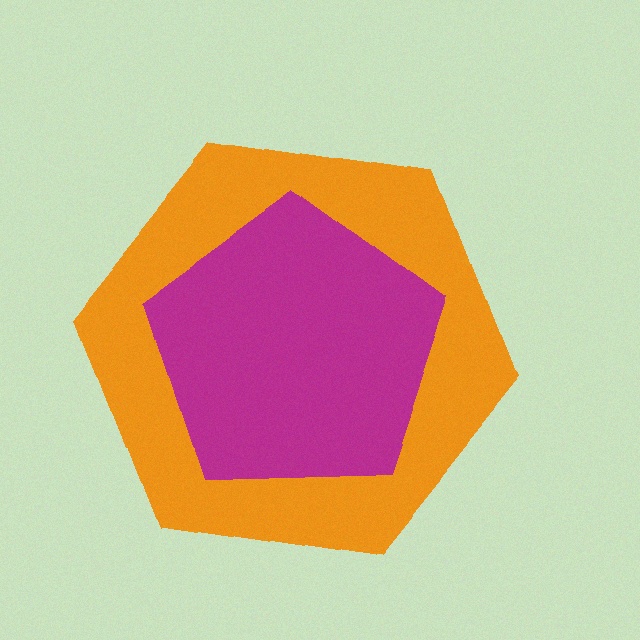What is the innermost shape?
The magenta pentagon.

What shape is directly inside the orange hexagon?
The magenta pentagon.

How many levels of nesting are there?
2.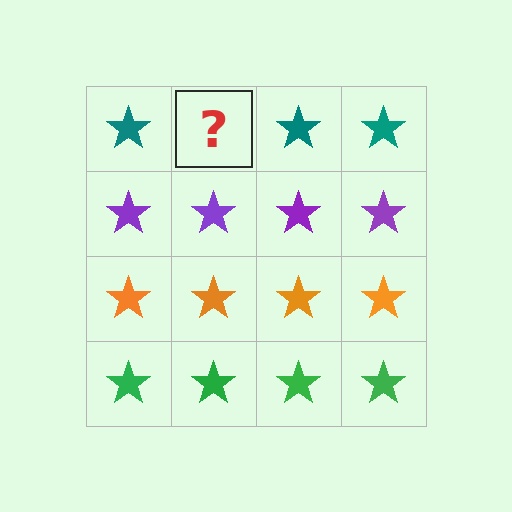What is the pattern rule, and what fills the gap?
The rule is that each row has a consistent color. The gap should be filled with a teal star.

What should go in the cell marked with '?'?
The missing cell should contain a teal star.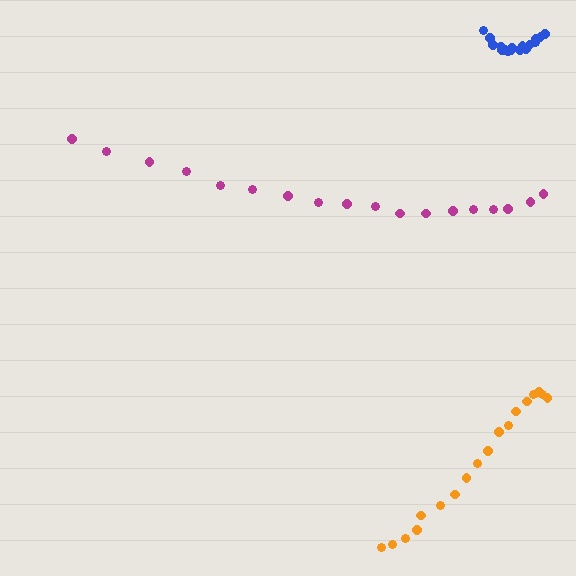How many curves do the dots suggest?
There are 3 distinct paths.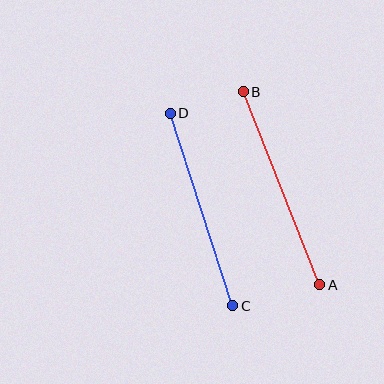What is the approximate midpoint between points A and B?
The midpoint is at approximately (281, 188) pixels.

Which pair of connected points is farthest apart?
Points A and B are farthest apart.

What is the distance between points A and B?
The distance is approximately 208 pixels.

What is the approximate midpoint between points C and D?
The midpoint is at approximately (201, 209) pixels.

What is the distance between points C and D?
The distance is approximately 202 pixels.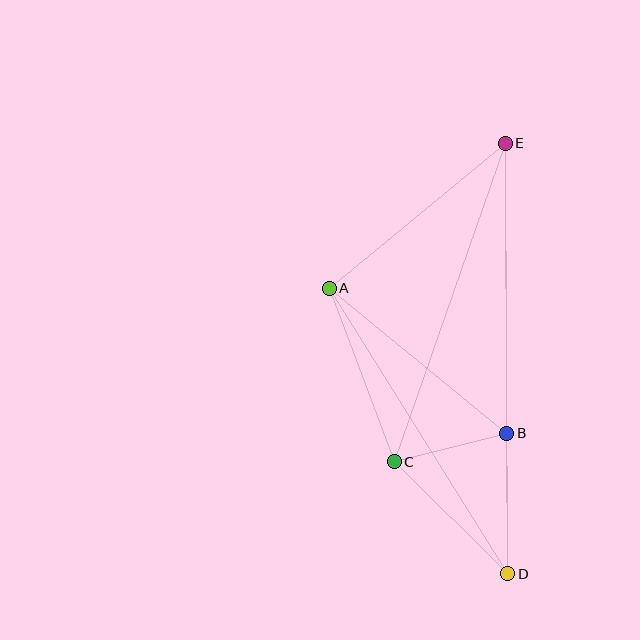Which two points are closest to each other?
Points B and C are closest to each other.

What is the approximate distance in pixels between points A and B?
The distance between A and B is approximately 229 pixels.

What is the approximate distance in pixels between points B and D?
The distance between B and D is approximately 141 pixels.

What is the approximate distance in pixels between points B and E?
The distance between B and E is approximately 290 pixels.